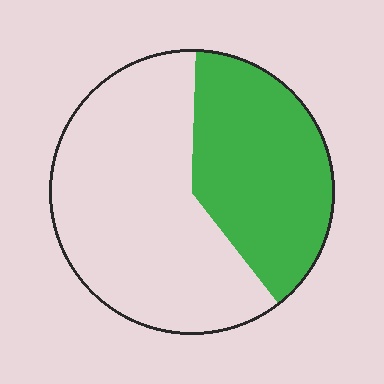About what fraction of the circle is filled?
About two fifths (2/5).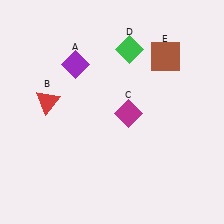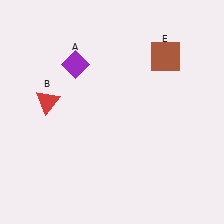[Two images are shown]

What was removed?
The green diamond (D), the magenta diamond (C) were removed in Image 2.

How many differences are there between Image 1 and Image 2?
There are 2 differences between the two images.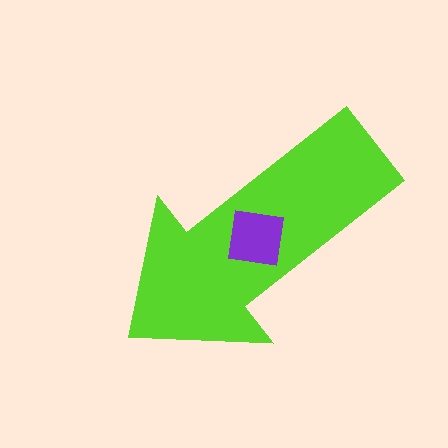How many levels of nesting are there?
2.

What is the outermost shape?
The lime arrow.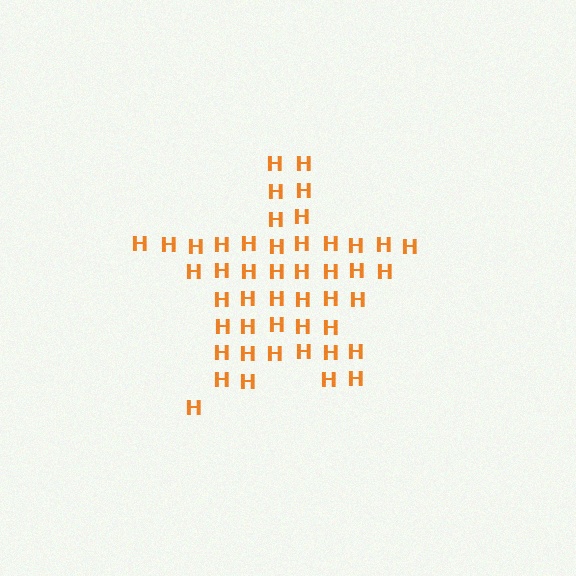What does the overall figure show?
The overall figure shows a star.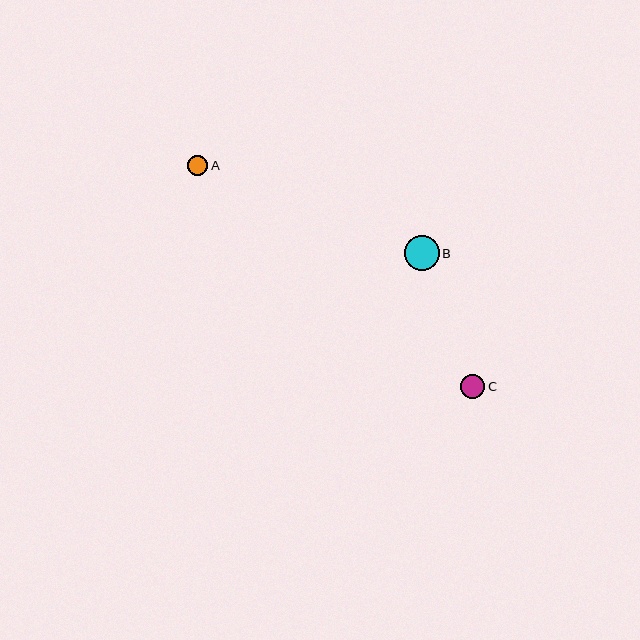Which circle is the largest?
Circle B is the largest with a size of approximately 35 pixels.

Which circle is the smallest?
Circle A is the smallest with a size of approximately 20 pixels.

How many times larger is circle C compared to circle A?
Circle C is approximately 1.2 times the size of circle A.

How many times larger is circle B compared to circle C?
Circle B is approximately 1.4 times the size of circle C.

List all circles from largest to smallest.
From largest to smallest: B, C, A.